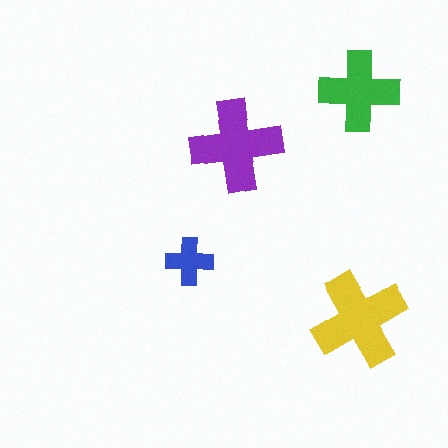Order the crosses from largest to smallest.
the yellow one, the purple one, the green one, the blue one.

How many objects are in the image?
There are 4 objects in the image.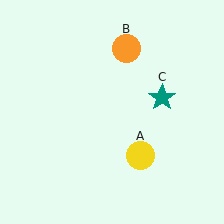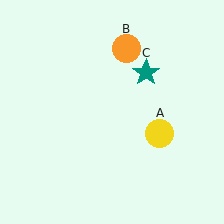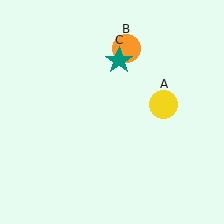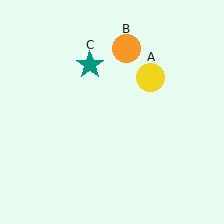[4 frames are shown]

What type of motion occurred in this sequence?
The yellow circle (object A), teal star (object C) rotated counterclockwise around the center of the scene.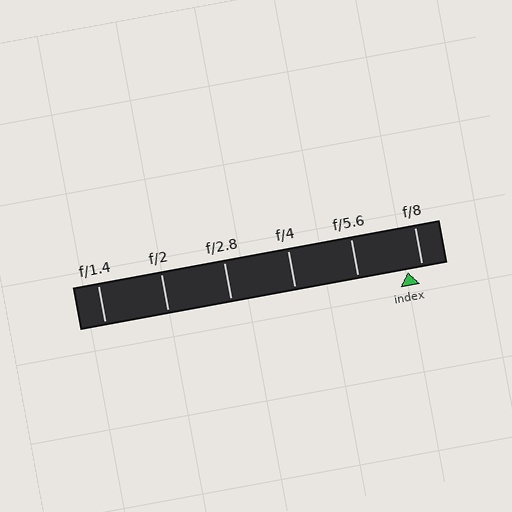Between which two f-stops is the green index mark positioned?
The index mark is between f/5.6 and f/8.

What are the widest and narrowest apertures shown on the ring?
The widest aperture shown is f/1.4 and the narrowest is f/8.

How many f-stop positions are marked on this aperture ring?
There are 6 f-stop positions marked.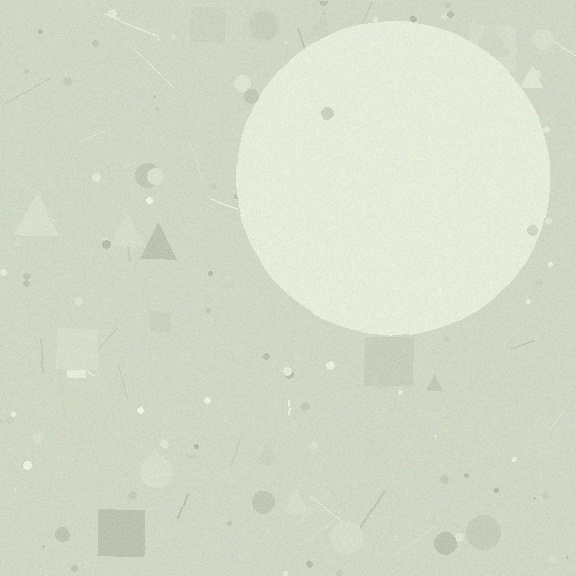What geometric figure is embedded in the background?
A circle is embedded in the background.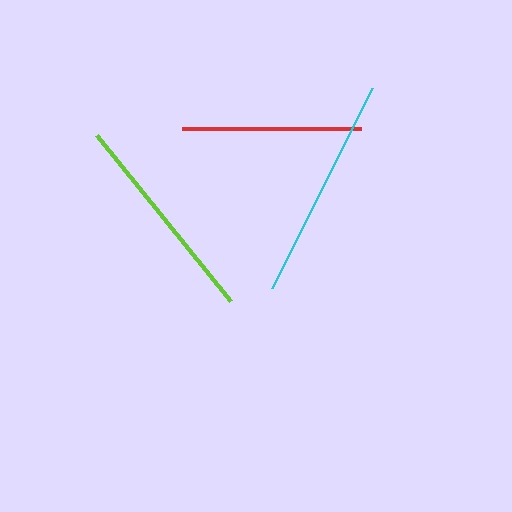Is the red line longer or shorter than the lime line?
The lime line is longer than the red line.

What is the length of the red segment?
The red segment is approximately 179 pixels long.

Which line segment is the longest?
The cyan line is the longest at approximately 223 pixels.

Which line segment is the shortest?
The red line is the shortest at approximately 179 pixels.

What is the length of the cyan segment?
The cyan segment is approximately 223 pixels long.